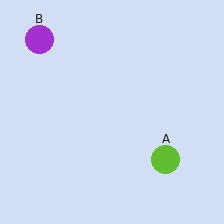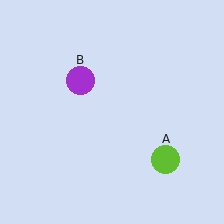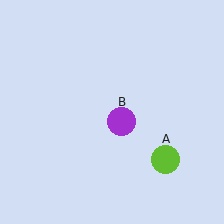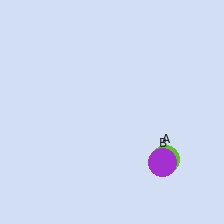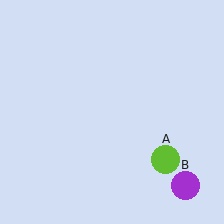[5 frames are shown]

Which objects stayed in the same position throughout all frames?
Lime circle (object A) remained stationary.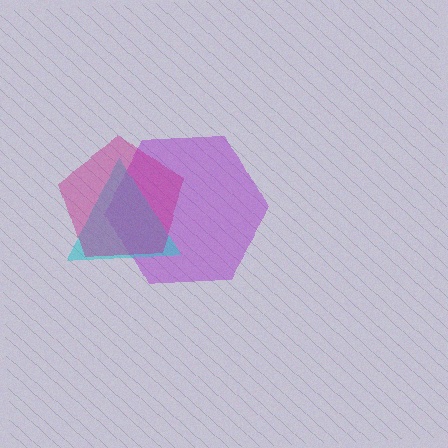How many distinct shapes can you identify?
There are 3 distinct shapes: a purple hexagon, a cyan triangle, a magenta pentagon.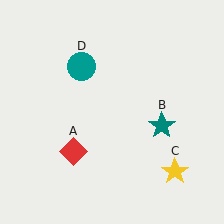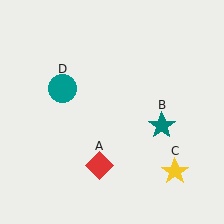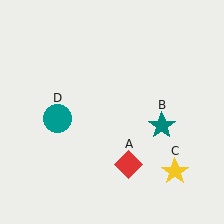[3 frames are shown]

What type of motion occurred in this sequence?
The red diamond (object A), teal circle (object D) rotated counterclockwise around the center of the scene.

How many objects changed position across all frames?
2 objects changed position: red diamond (object A), teal circle (object D).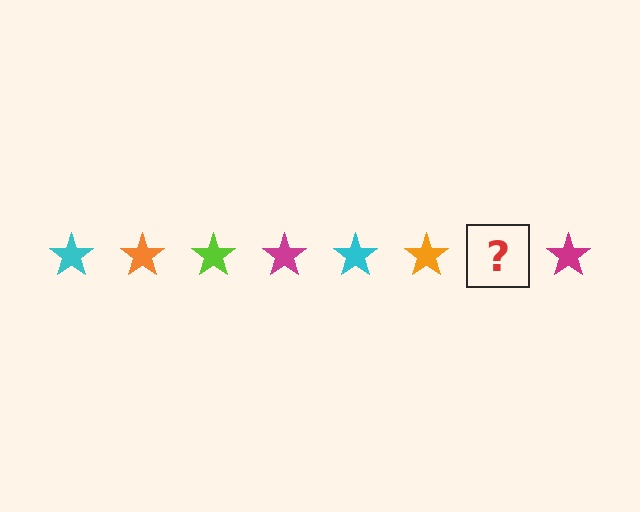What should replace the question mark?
The question mark should be replaced with a lime star.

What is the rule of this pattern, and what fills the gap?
The rule is that the pattern cycles through cyan, orange, lime, magenta stars. The gap should be filled with a lime star.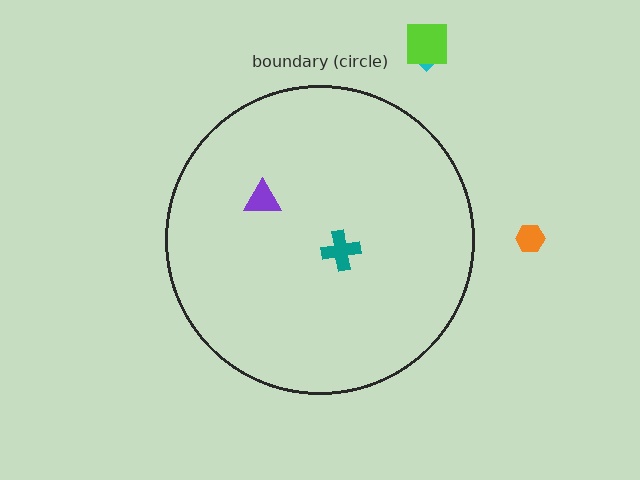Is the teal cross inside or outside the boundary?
Inside.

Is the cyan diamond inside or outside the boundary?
Outside.